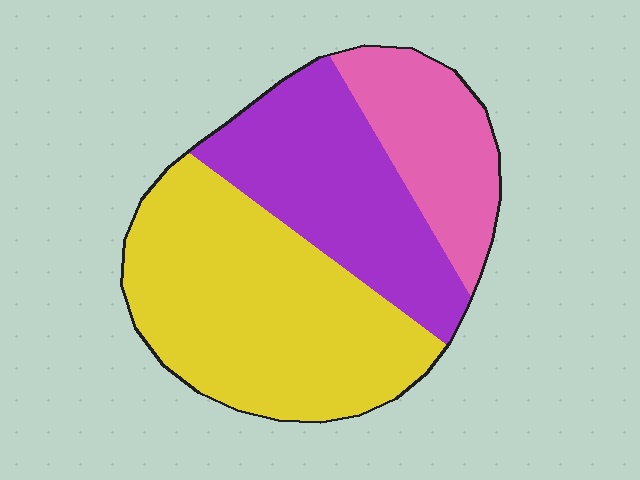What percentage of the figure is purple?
Purple takes up about one third (1/3) of the figure.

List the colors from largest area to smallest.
From largest to smallest: yellow, purple, pink.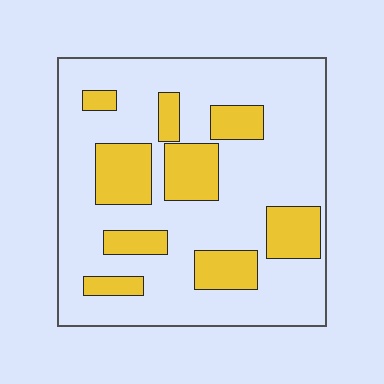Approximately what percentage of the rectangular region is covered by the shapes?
Approximately 25%.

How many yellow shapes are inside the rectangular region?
9.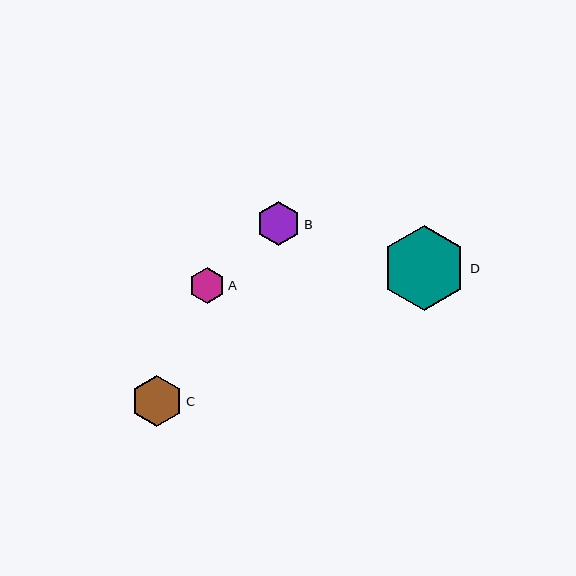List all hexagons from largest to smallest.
From largest to smallest: D, C, B, A.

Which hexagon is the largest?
Hexagon D is the largest with a size of approximately 85 pixels.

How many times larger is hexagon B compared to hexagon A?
Hexagon B is approximately 1.2 times the size of hexagon A.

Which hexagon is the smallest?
Hexagon A is the smallest with a size of approximately 36 pixels.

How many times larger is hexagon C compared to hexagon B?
Hexagon C is approximately 1.2 times the size of hexagon B.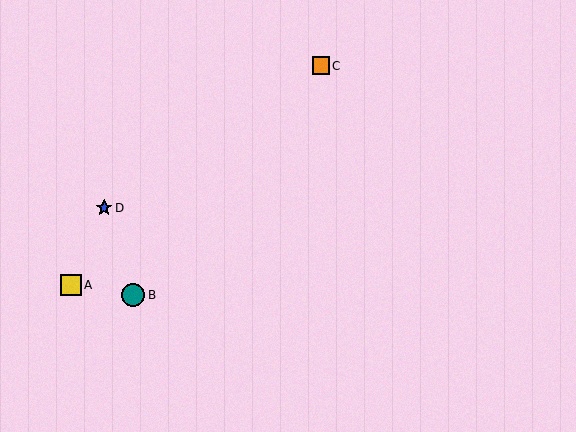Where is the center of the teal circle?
The center of the teal circle is at (133, 295).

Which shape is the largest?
The teal circle (labeled B) is the largest.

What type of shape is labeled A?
Shape A is a yellow square.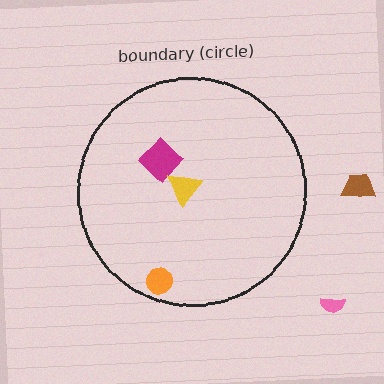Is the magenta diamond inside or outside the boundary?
Inside.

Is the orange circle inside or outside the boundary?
Inside.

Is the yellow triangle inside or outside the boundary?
Inside.